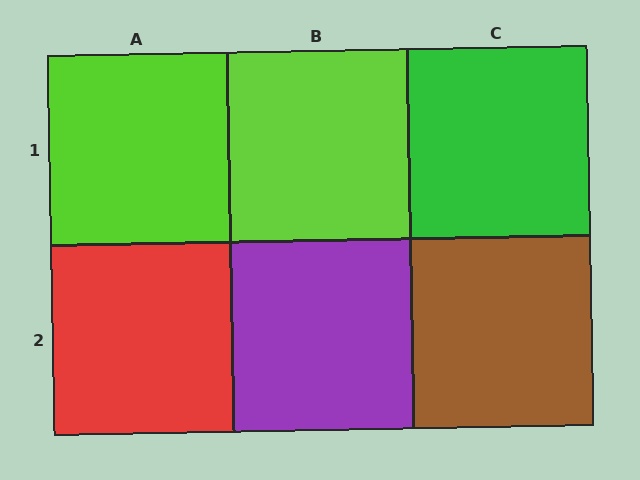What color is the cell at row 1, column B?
Lime.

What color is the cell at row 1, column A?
Lime.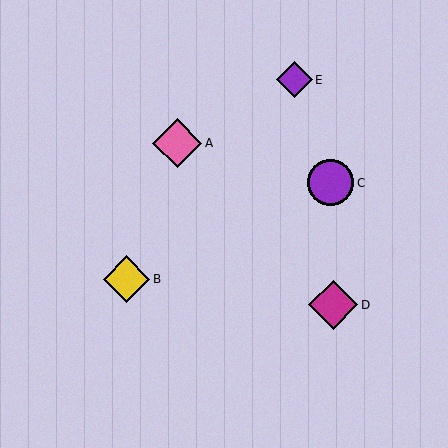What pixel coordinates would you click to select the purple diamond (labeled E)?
Click at (294, 80) to select the purple diamond E.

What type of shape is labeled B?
Shape B is a yellow diamond.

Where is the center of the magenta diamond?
The center of the magenta diamond is at (333, 305).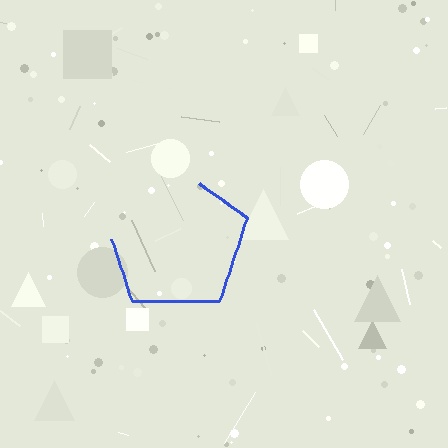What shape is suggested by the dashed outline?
The dashed outline suggests a pentagon.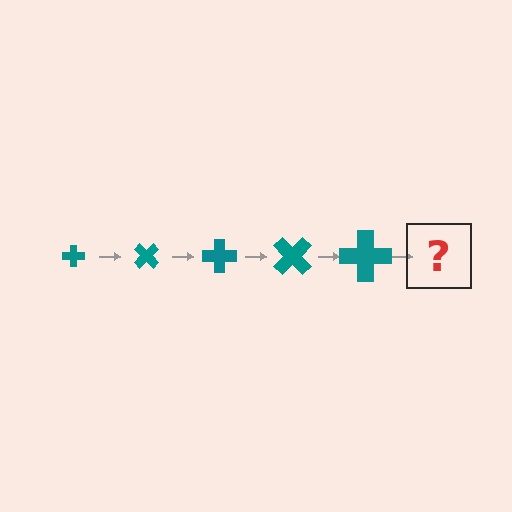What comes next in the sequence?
The next element should be a cross, larger than the previous one and rotated 225 degrees from the start.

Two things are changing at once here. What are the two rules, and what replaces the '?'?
The two rules are that the cross grows larger each step and it rotates 45 degrees each step. The '?' should be a cross, larger than the previous one and rotated 225 degrees from the start.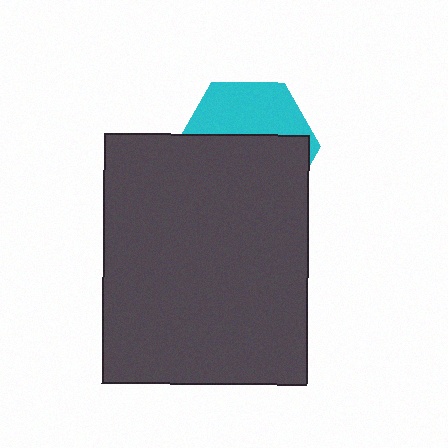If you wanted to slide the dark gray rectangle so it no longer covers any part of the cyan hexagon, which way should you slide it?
Slide it down — that is the most direct way to separate the two shapes.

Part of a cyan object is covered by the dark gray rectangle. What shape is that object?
It is a hexagon.